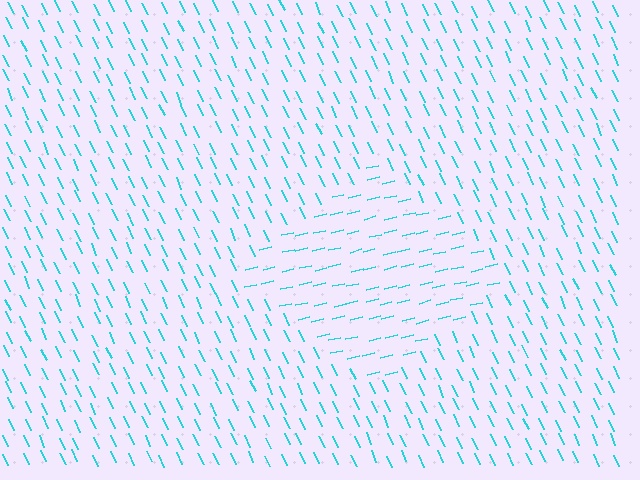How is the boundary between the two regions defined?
The boundary is defined purely by a change in line orientation (approximately 78 degrees difference). All lines are the same color and thickness.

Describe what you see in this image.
The image is filled with small cyan line segments. A diamond region in the image has lines oriented differently from the surrounding lines, creating a visible texture boundary.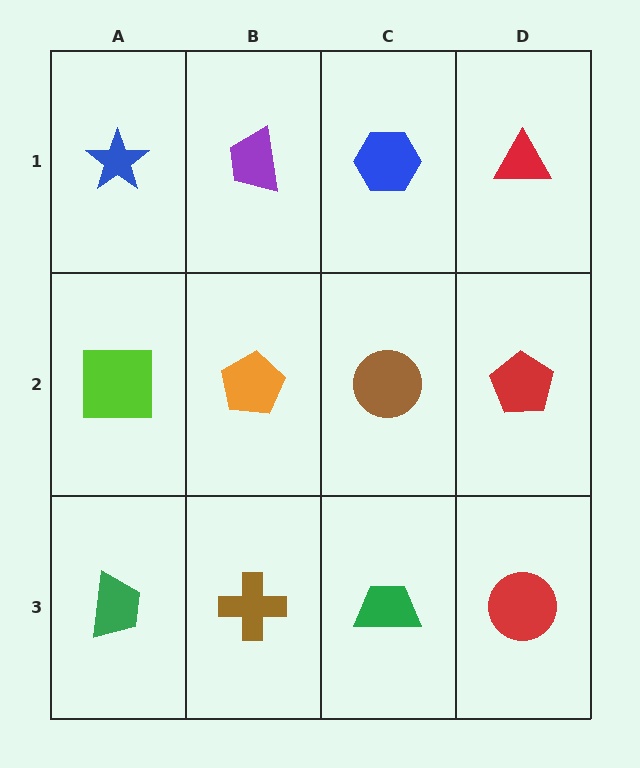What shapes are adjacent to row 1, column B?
An orange pentagon (row 2, column B), a blue star (row 1, column A), a blue hexagon (row 1, column C).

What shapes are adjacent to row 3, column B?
An orange pentagon (row 2, column B), a green trapezoid (row 3, column A), a green trapezoid (row 3, column C).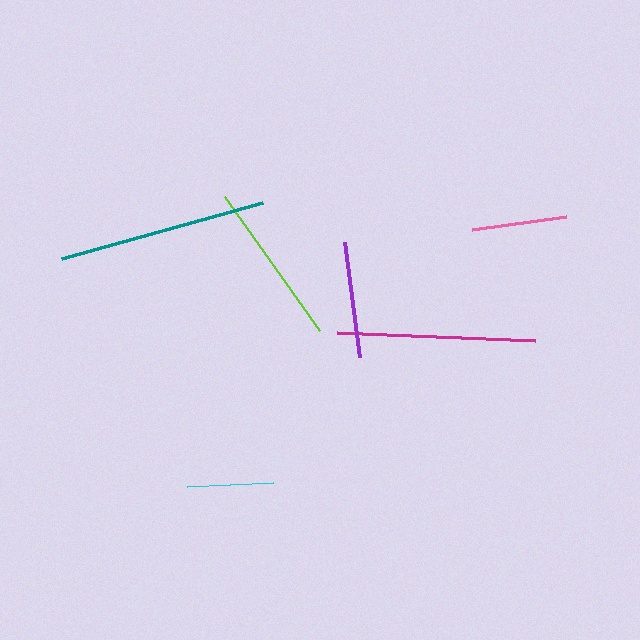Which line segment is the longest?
The teal line is the longest at approximately 208 pixels.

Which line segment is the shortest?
The cyan line is the shortest at approximately 86 pixels.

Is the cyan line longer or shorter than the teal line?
The teal line is longer than the cyan line.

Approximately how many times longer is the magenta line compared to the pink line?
The magenta line is approximately 2.1 times the length of the pink line.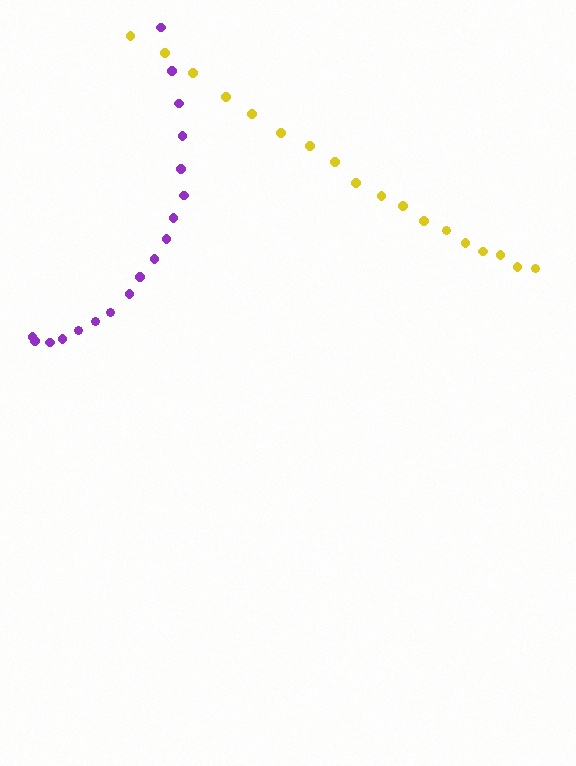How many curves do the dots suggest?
There are 2 distinct paths.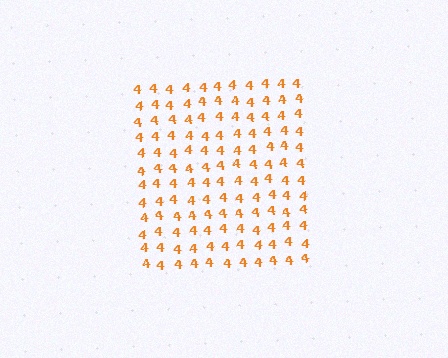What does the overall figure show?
The overall figure shows a square.